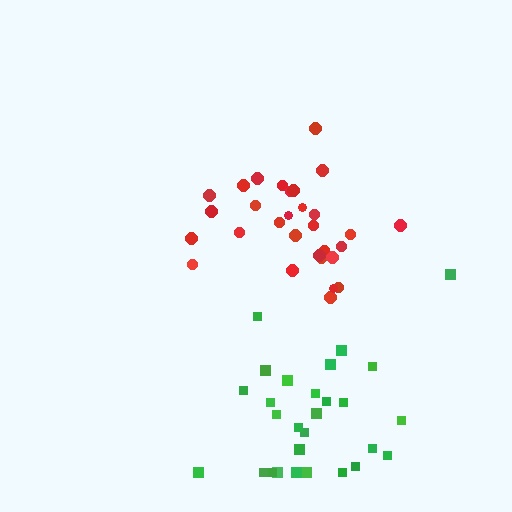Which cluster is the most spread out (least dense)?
Green.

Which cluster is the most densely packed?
Red.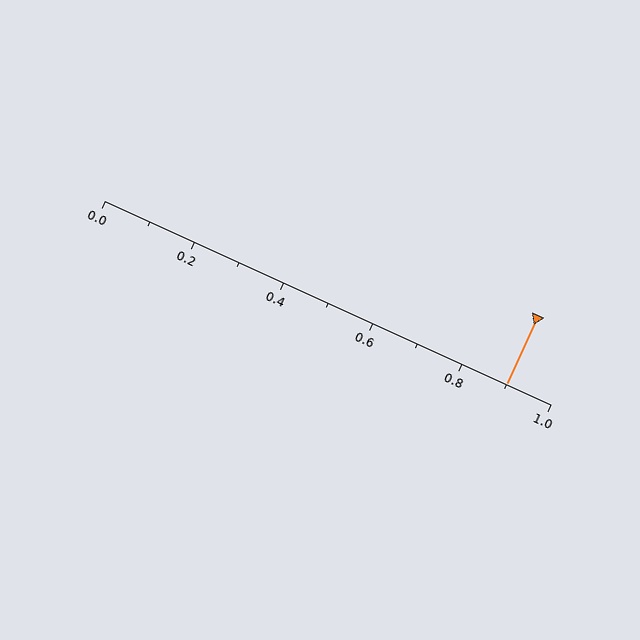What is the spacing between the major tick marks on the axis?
The major ticks are spaced 0.2 apart.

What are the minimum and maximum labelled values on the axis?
The axis runs from 0.0 to 1.0.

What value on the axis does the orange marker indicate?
The marker indicates approximately 0.9.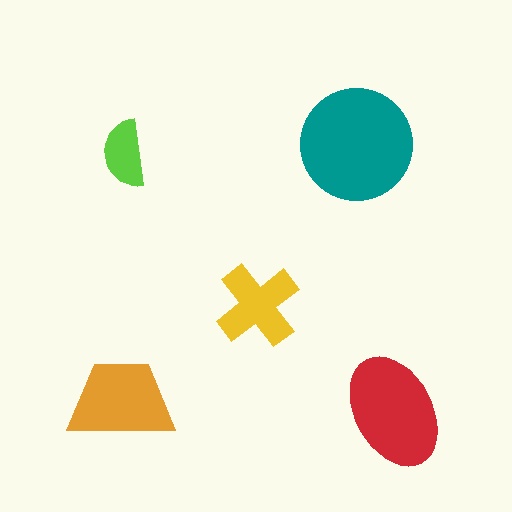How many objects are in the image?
There are 5 objects in the image.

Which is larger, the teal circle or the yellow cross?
The teal circle.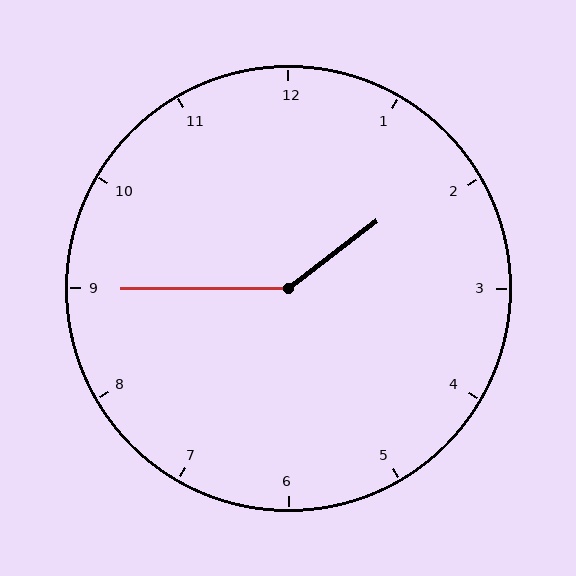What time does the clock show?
1:45.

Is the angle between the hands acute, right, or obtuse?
It is obtuse.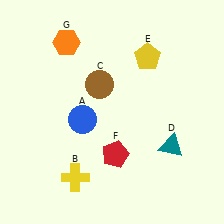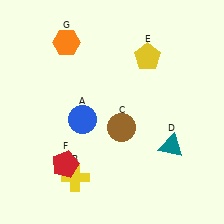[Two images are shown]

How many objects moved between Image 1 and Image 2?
2 objects moved between the two images.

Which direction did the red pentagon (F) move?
The red pentagon (F) moved left.